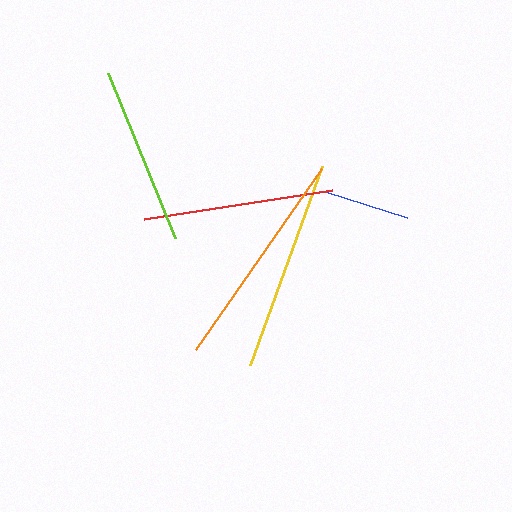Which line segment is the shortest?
The blue line is the shortest at approximately 86 pixels.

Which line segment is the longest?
The orange line is the longest at approximately 221 pixels.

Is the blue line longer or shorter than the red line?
The red line is longer than the blue line.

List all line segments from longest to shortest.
From longest to shortest: orange, yellow, red, lime, blue.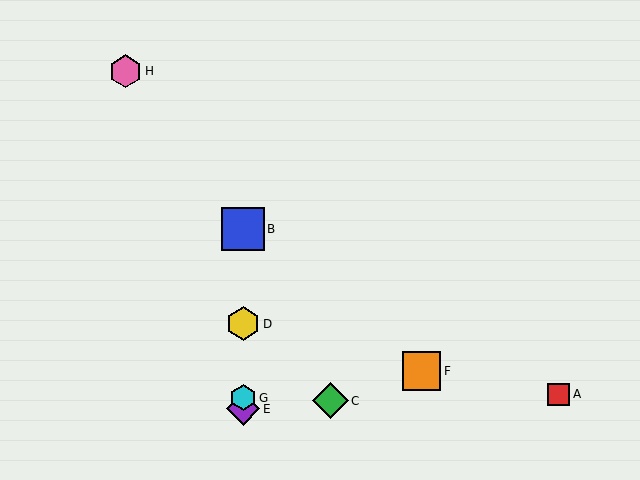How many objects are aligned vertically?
4 objects (B, D, E, G) are aligned vertically.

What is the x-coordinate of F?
Object F is at x≈421.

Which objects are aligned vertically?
Objects B, D, E, G are aligned vertically.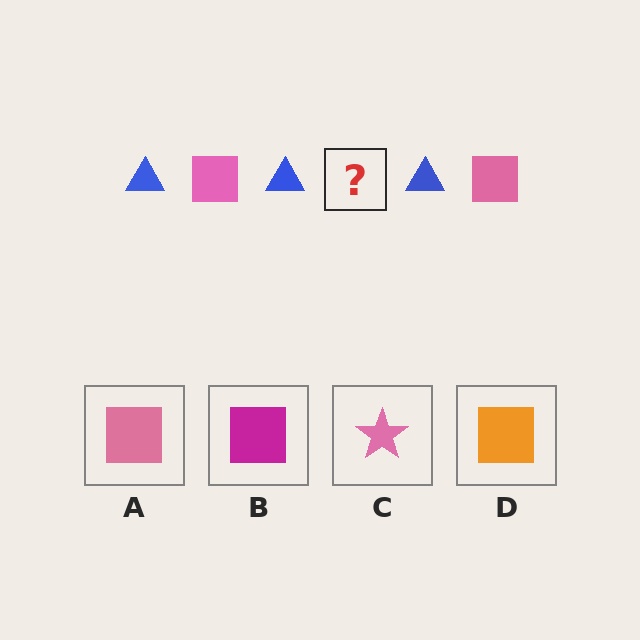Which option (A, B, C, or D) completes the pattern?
A.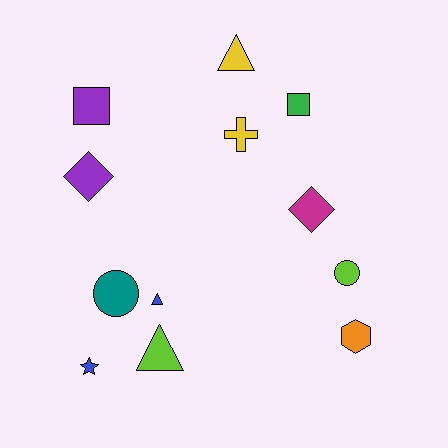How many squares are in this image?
There are 2 squares.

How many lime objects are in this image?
There are 2 lime objects.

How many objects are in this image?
There are 12 objects.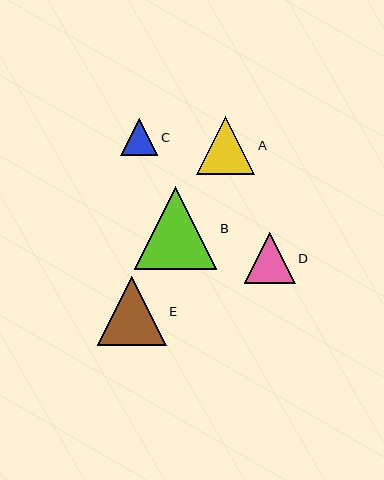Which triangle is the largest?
Triangle B is the largest with a size of approximately 83 pixels.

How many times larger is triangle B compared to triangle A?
Triangle B is approximately 1.4 times the size of triangle A.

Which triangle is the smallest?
Triangle C is the smallest with a size of approximately 37 pixels.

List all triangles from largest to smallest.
From largest to smallest: B, E, A, D, C.